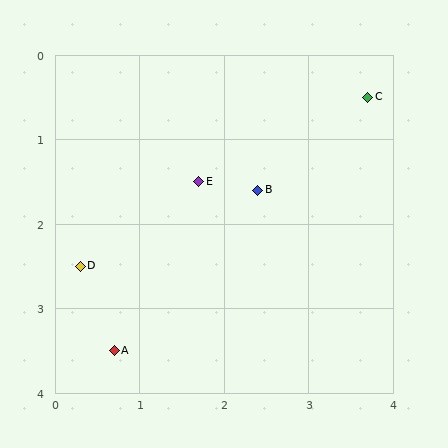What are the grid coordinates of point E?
Point E is at approximately (1.7, 1.5).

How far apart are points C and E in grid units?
Points C and E are about 2.2 grid units apart.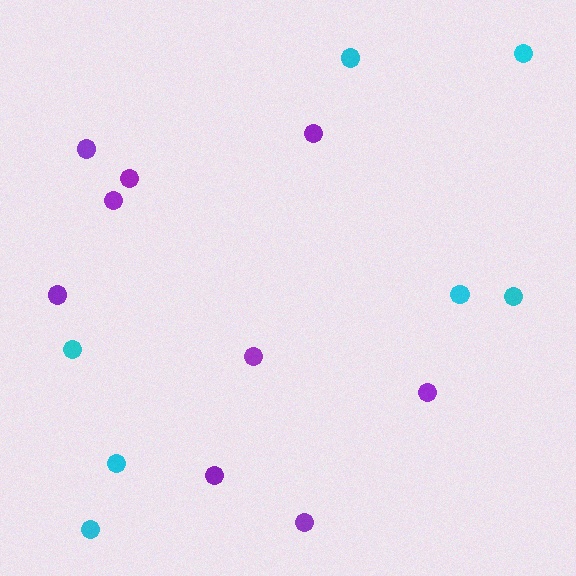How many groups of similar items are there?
There are 2 groups: one group of cyan circles (7) and one group of purple circles (9).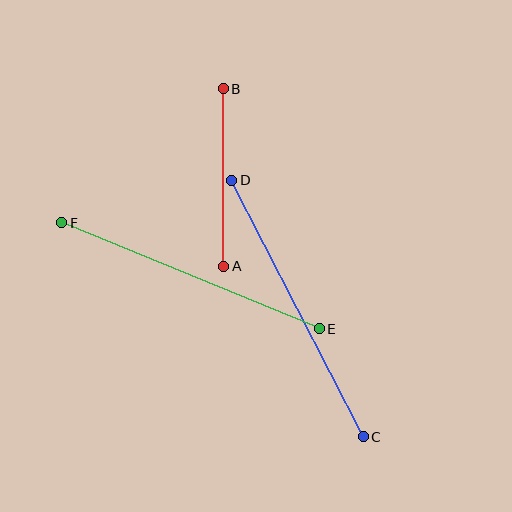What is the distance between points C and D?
The distance is approximately 288 pixels.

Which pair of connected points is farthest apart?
Points C and D are farthest apart.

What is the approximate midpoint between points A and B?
The midpoint is at approximately (224, 177) pixels.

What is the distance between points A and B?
The distance is approximately 177 pixels.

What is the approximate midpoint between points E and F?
The midpoint is at approximately (190, 276) pixels.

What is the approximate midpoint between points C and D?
The midpoint is at approximately (298, 308) pixels.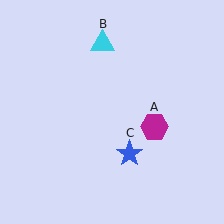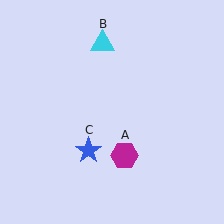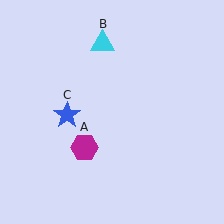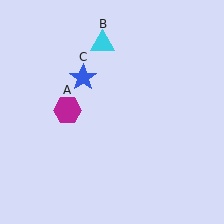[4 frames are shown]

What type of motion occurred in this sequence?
The magenta hexagon (object A), blue star (object C) rotated clockwise around the center of the scene.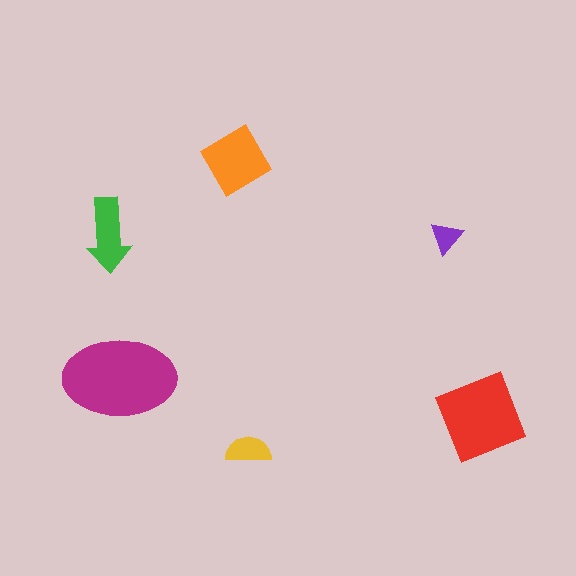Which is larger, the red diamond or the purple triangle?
The red diamond.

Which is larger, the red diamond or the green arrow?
The red diamond.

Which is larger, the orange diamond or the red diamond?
The red diamond.